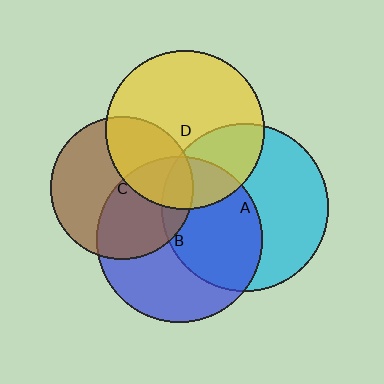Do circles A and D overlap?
Yes.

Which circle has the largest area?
Circle A (cyan).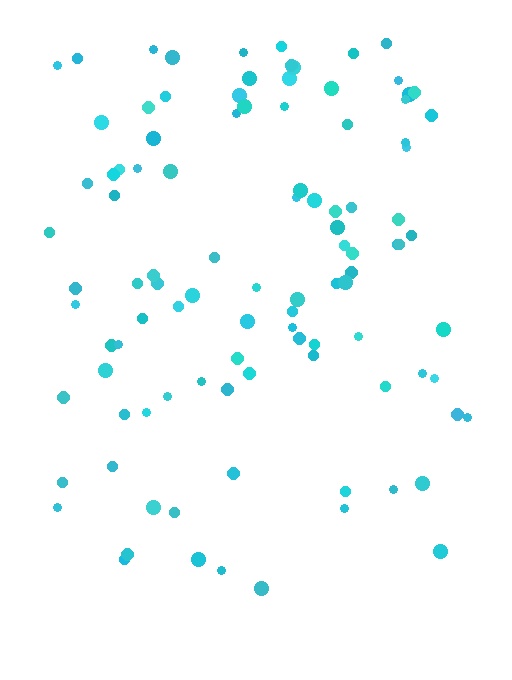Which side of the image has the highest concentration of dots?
The top.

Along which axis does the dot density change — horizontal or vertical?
Vertical.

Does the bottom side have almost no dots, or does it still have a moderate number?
Still a moderate number, just noticeably fewer than the top.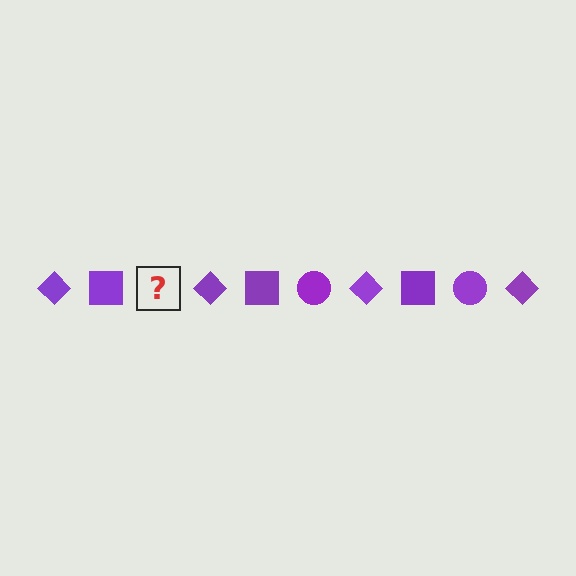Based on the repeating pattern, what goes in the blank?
The blank should be a purple circle.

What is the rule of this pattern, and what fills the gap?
The rule is that the pattern cycles through diamond, square, circle shapes in purple. The gap should be filled with a purple circle.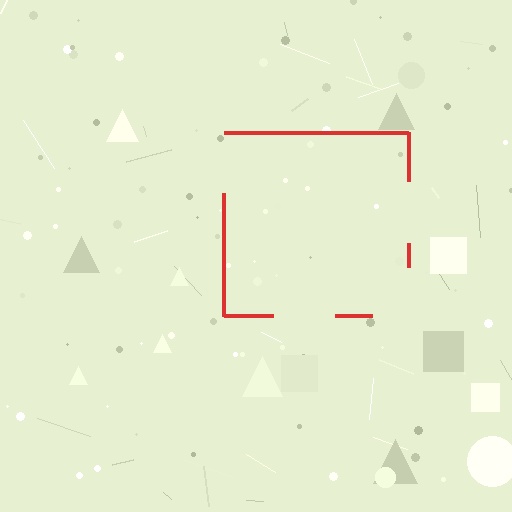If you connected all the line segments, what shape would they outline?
They would outline a square.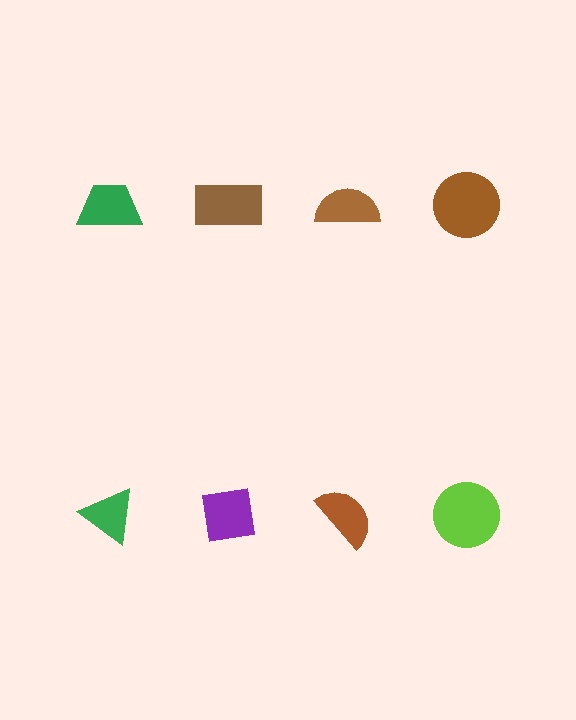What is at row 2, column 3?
A brown semicircle.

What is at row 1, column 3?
A brown semicircle.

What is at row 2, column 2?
A purple square.